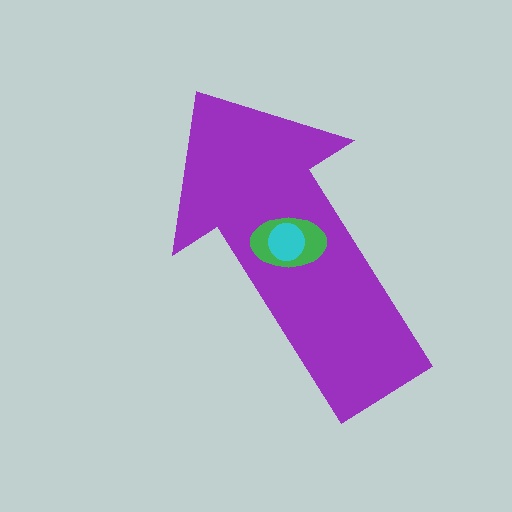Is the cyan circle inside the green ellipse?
Yes.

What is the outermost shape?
The purple arrow.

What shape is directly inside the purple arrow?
The green ellipse.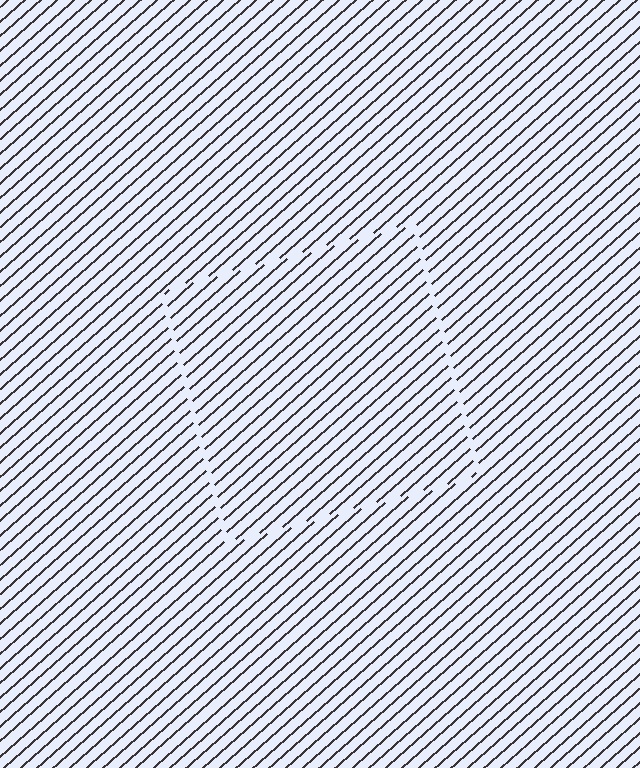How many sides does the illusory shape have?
4 sides — the line-ends trace a square.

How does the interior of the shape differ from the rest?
The interior of the shape contains the same grating, shifted by half a period — the contour is defined by the phase discontinuity where line-ends from the inner and outer gratings abut.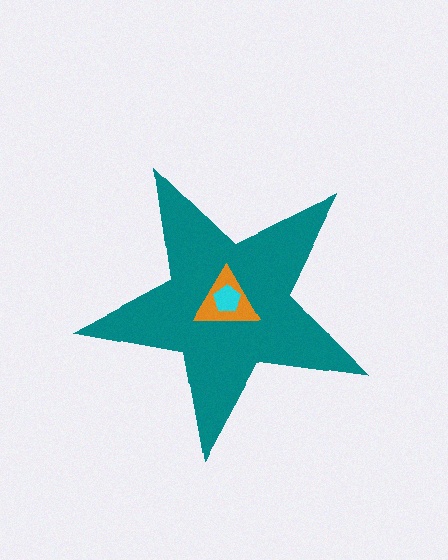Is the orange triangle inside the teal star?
Yes.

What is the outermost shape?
The teal star.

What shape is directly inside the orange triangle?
The cyan pentagon.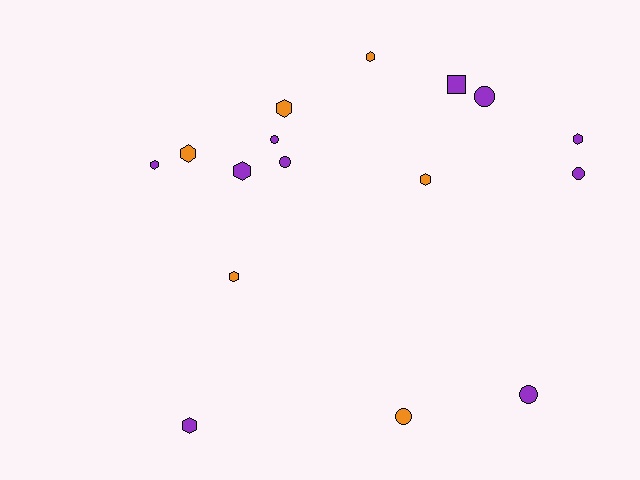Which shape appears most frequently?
Hexagon, with 9 objects.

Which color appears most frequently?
Purple, with 10 objects.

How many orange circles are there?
There is 1 orange circle.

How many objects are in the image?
There are 16 objects.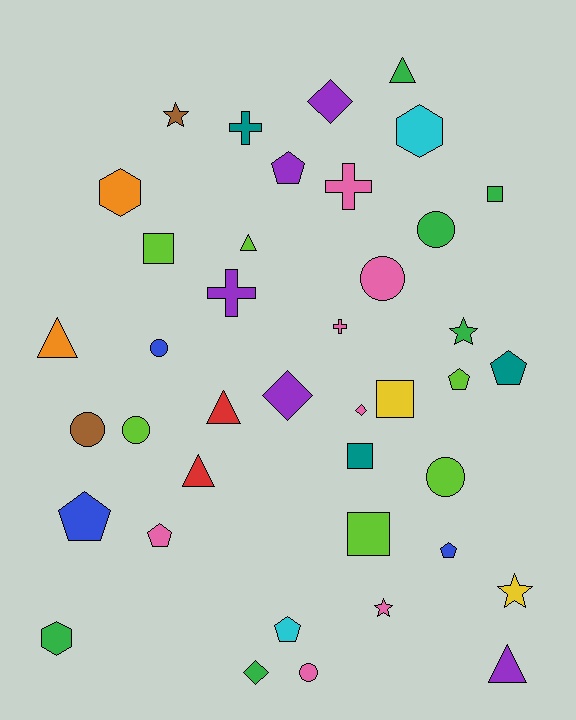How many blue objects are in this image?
There are 3 blue objects.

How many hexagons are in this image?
There are 3 hexagons.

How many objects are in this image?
There are 40 objects.